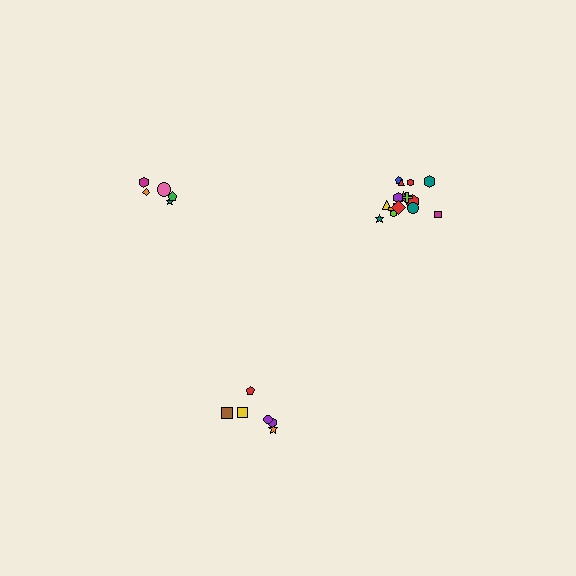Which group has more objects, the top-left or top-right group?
The top-right group.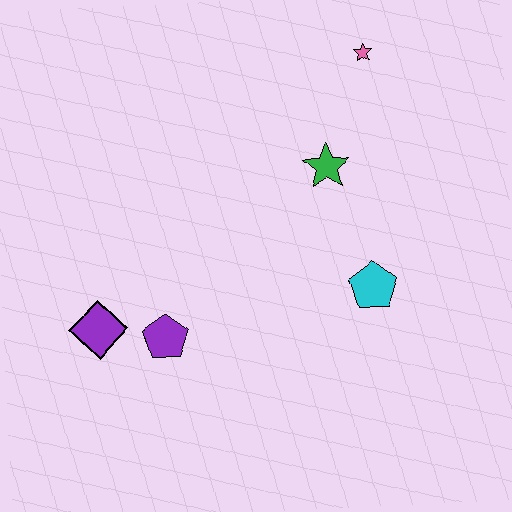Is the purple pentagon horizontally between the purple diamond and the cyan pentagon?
Yes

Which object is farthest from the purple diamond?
The pink star is farthest from the purple diamond.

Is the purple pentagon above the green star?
No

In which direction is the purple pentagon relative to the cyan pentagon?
The purple pentagon is to the left of the cyan pentagon.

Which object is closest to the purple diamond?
The purple pentagon is closest to the purple diamond.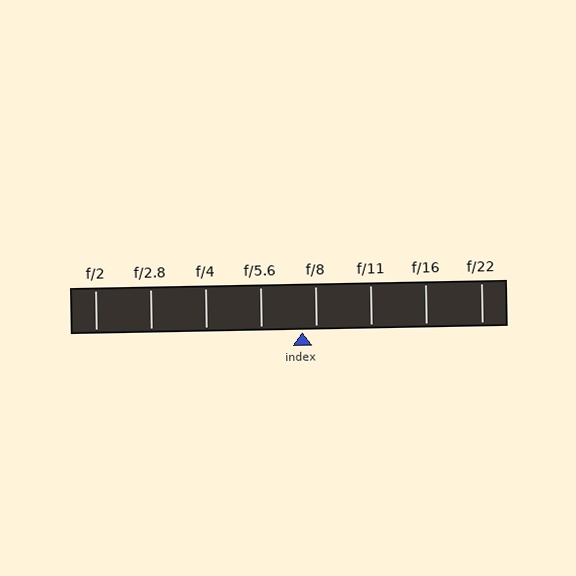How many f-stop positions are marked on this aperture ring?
There are 8 f-stop positions marked.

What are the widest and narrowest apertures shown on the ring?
The widest aperture shown is f/2 and the narrowest is f/22.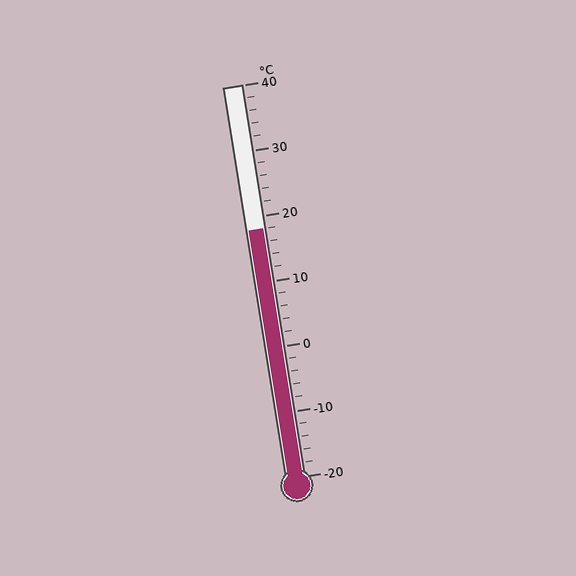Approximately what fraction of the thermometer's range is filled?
The thermometer is filled to approximately 65% of its range.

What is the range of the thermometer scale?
The thermometer scale ranges from -20°C to 40°C.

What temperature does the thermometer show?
The thermometer shows approximately 18°C.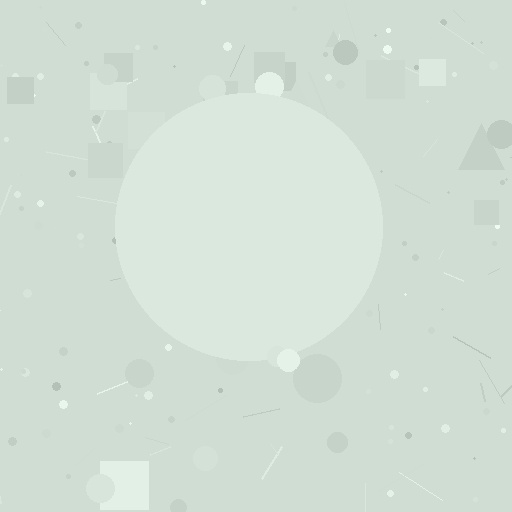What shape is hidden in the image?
A circle is hidden in the image.